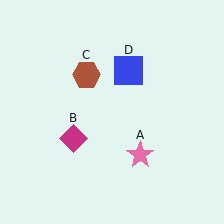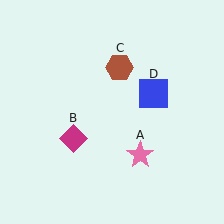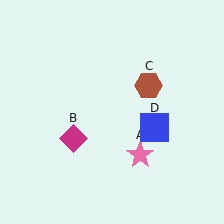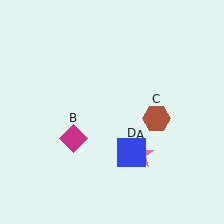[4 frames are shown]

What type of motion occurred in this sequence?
The brown hexagon (object C), blue square (object D) rotated clockwise around the center of the scene.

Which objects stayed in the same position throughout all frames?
Pink star (object A) and magenta diamond (object B) remained stationary.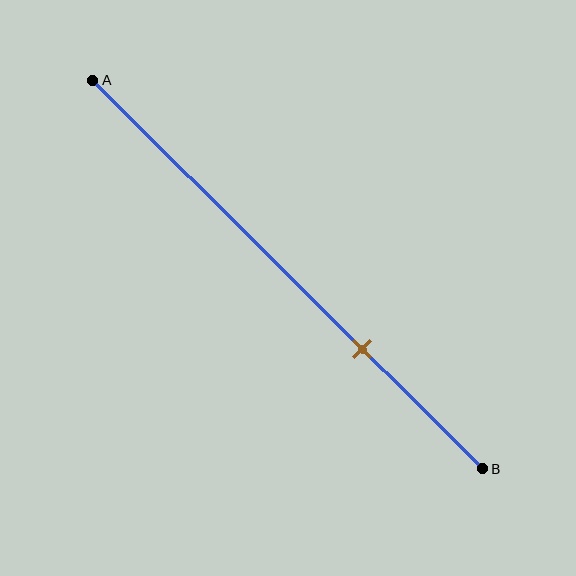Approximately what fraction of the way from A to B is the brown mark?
The brown mark is approximately 70% of the way from A to B.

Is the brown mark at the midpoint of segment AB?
No, the mark is at about 70% from A, not at the 50% midpoint.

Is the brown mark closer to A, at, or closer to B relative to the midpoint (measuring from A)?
The brown mark is closer to point B than the midpoint of segment AB.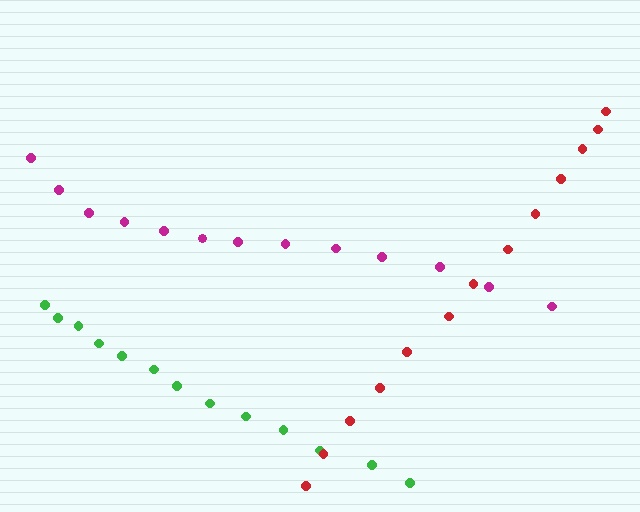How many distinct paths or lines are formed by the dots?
There are 3 distinct paths.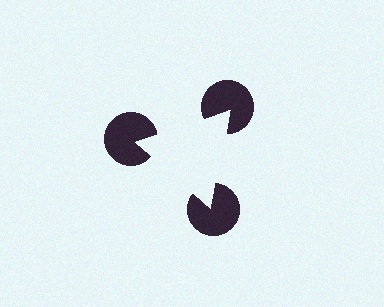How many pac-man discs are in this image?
There are 3 — one at each vertex of the illusory triangle.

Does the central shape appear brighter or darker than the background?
It typically appears slightly brighter than the background, even though no actual brightness change is drawn.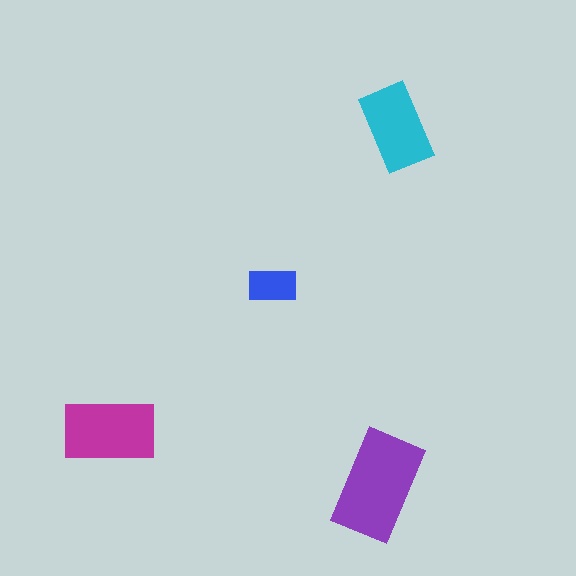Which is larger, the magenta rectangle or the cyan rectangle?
The magenta one.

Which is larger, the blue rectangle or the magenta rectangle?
The magenta one.